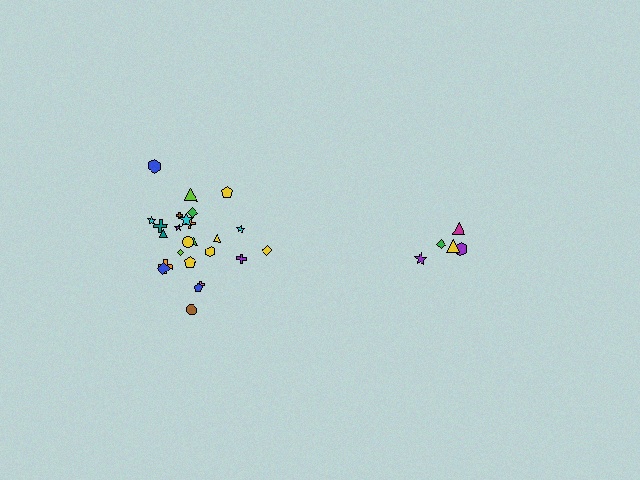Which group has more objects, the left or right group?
The left group.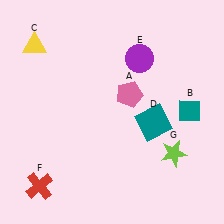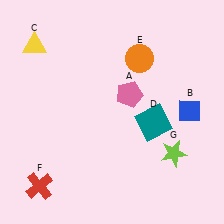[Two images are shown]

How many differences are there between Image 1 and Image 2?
There are 2 differences between the two images.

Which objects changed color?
B changed from teal to blue. E changed from purple to orange.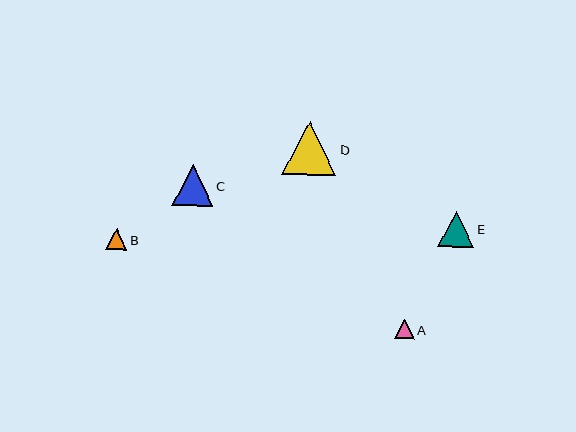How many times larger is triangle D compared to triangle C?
Triangle D is approximately 1.3 times the size of triangle C.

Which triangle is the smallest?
Triangle A is the smallest with a size of approximately 19 pixels.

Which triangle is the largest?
Triangle D is the largest with a size of approximately 54 pixels.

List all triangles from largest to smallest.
From largest to smallest: D, C, E, B, A.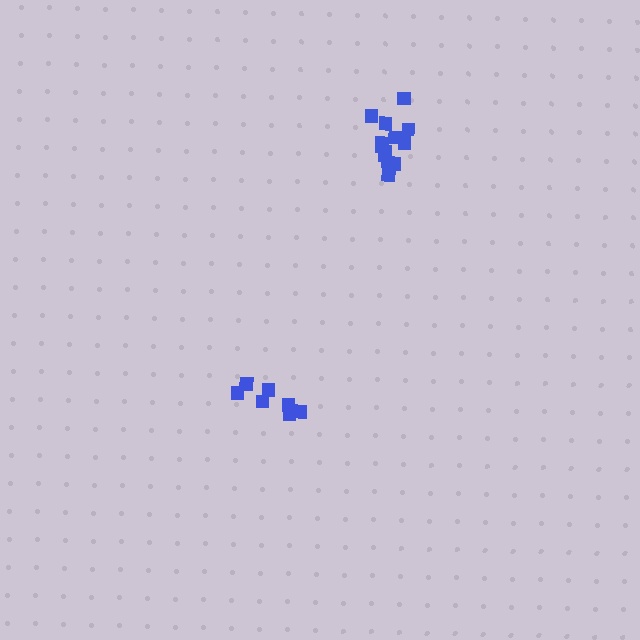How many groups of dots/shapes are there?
There are 2 groups.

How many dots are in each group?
Group 1: 7 dots, Group 2: 13 dots (20 total).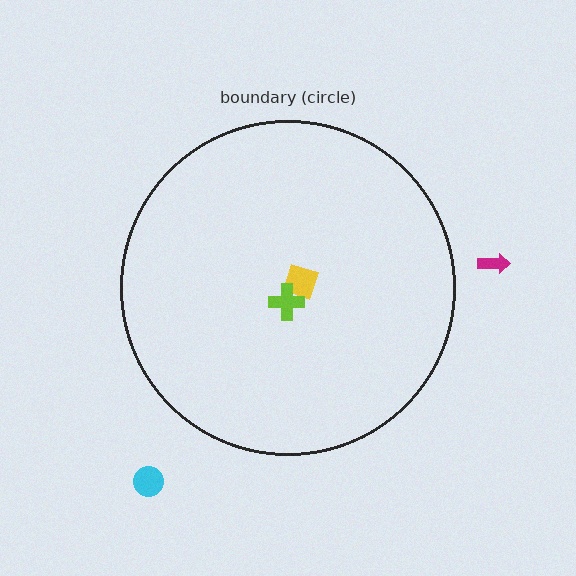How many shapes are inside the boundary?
2 inside, 2 outside.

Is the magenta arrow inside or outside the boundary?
Outside.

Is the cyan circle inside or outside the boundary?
Outside.